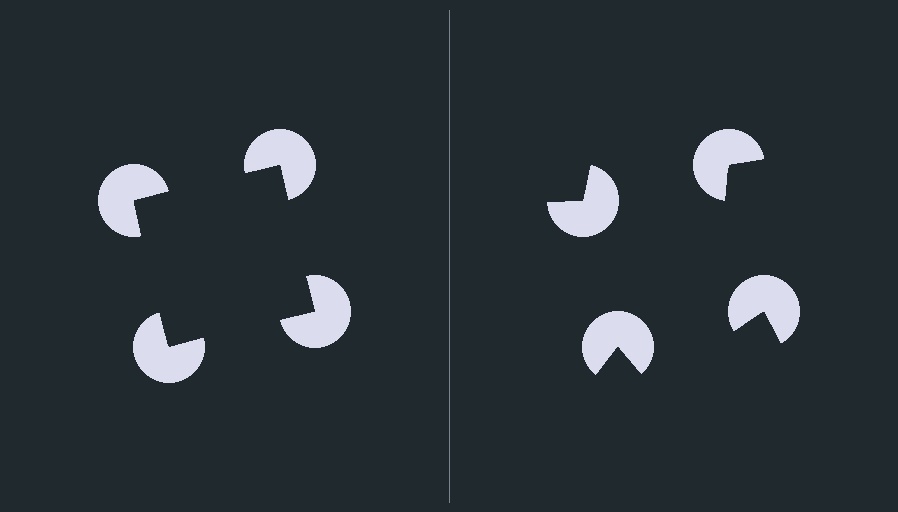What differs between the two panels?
The pac-man discs are positioned identically on both sides; only the wedge orientations differ. On the left they align to a square; on the right they are misaligned.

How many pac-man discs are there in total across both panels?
8 — 4 on each side.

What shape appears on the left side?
An illusory square.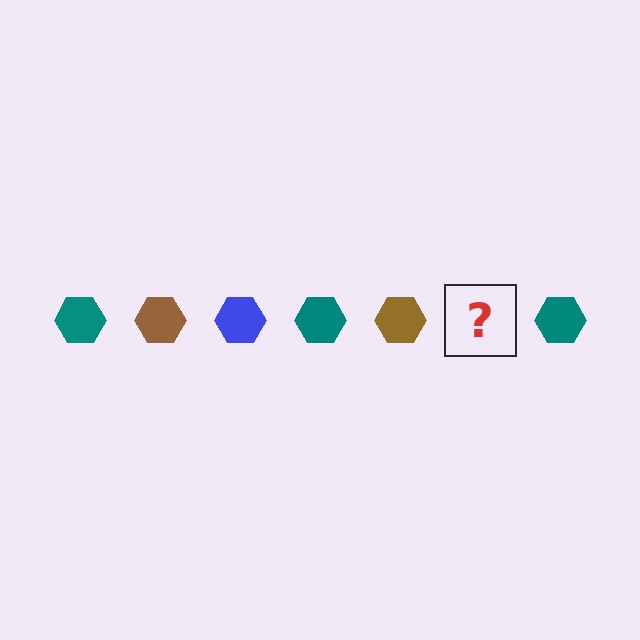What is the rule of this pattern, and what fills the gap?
The rule is that the pattern cycles through teal, brown, blue hexagons. The gap should be filled with a blue hexagon.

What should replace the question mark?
The question mark should be replaced with a blue hexagon.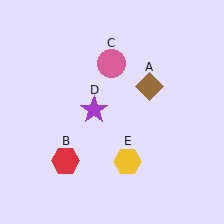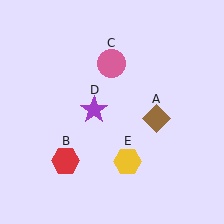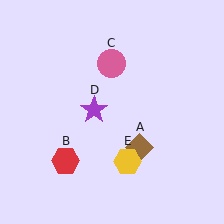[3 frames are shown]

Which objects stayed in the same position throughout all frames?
Red hexagon (object B) and pink circle (object C) and purple star (object D) and yellow hexagon (object E) remained stationary.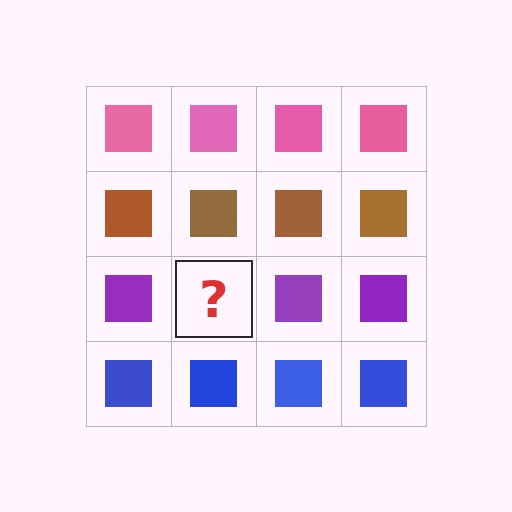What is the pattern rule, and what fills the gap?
The rule is that each row has a consistent color. The gap should be filled with a purple square.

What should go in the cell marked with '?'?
The missing cell should contain a purple square.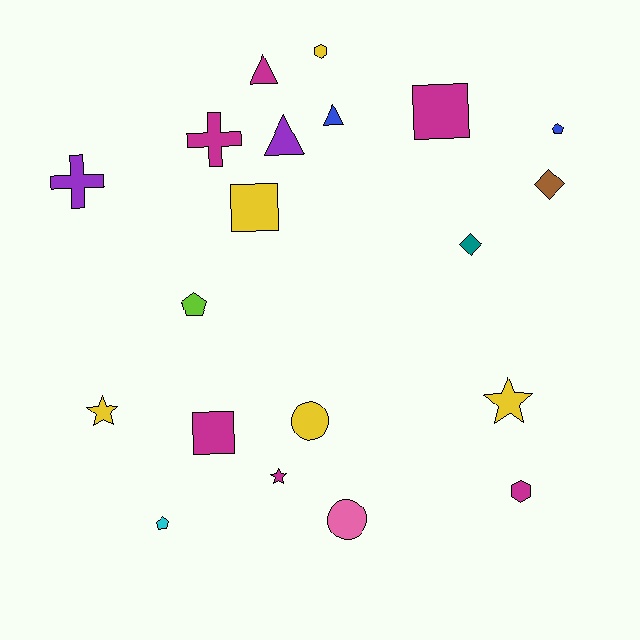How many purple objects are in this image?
There are 2 purple objects.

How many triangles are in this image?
There are 3 triangles.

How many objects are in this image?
There are 20 objects.